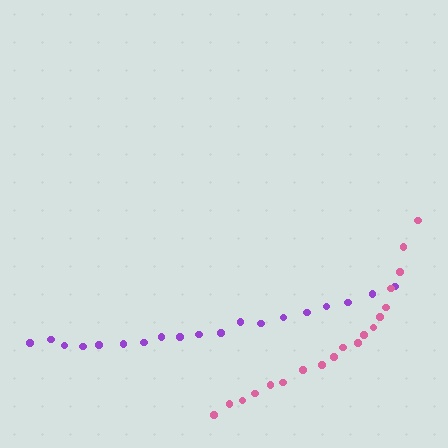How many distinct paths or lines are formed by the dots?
There are 2 distinct paths.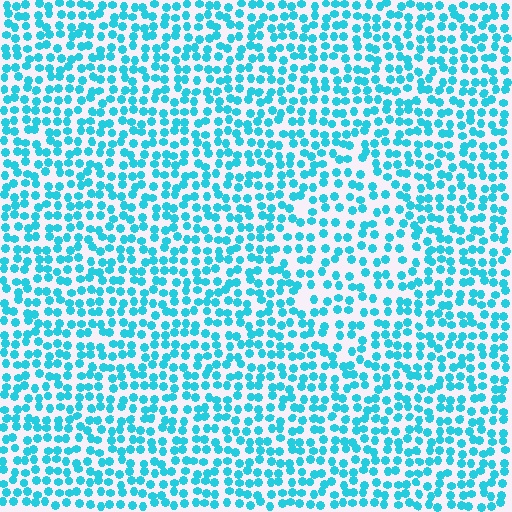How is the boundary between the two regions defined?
The boundary is defined by a change in element density (approximately 1.4x ratio). All elements are the same color, size, and shape.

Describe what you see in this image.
The image contains small cyan elements arranged at two different densities. A diamond-shaped region is visible where the elements are less densely packed than the surrounding area.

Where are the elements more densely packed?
The elements are more densely packed outside the diamond boundary.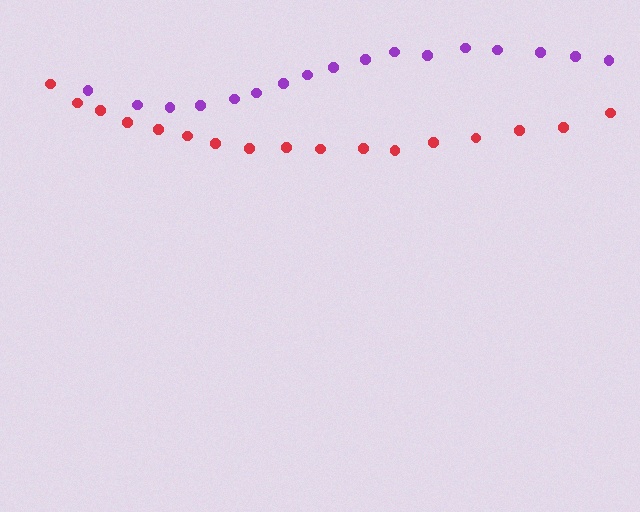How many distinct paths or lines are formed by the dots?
There are 2 distinct paths.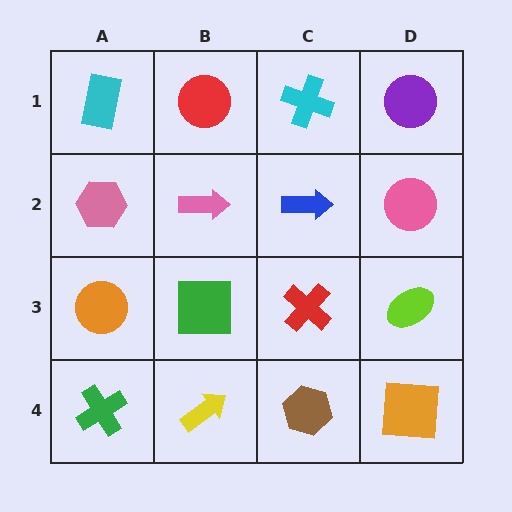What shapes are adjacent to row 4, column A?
An orange circle (row 3, column A), a yellow arrow (row 4, column B).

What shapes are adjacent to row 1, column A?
A pink hexagon (row 2, column A), a red circle (row 1, column B).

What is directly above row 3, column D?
A pink circle.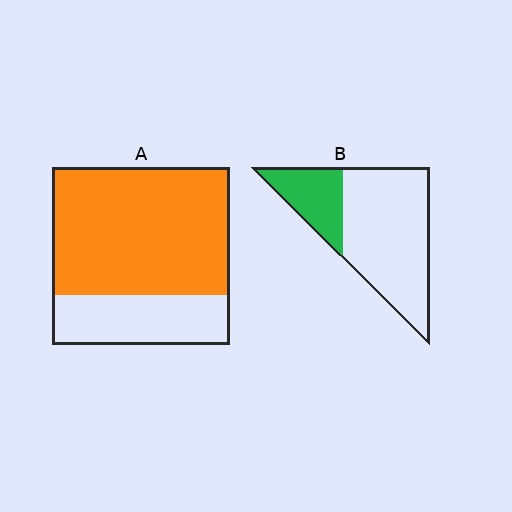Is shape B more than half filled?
No.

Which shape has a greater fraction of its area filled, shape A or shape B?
Shape A.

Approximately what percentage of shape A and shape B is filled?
A is approximately 70% and B is approximately 25%.